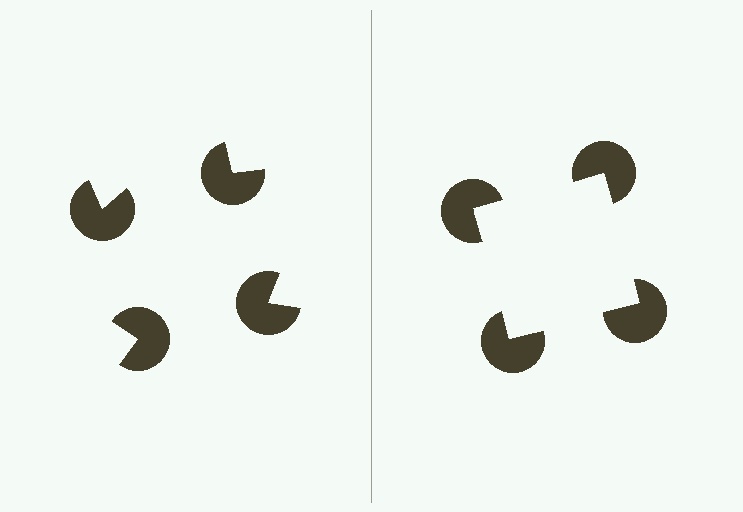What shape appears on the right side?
An illusory square.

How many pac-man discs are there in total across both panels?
8 — 4 on each side.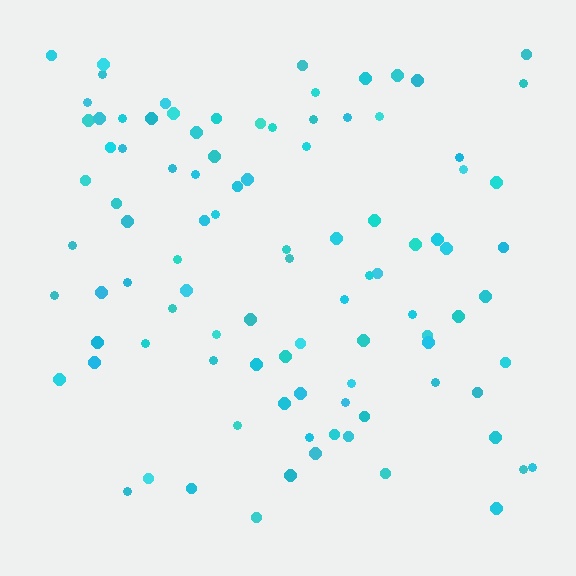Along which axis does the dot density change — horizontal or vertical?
Vertical.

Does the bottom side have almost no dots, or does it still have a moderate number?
Still a moderate number, just noticeably fewer than the top.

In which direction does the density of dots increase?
From bottom to top, with the top side densest.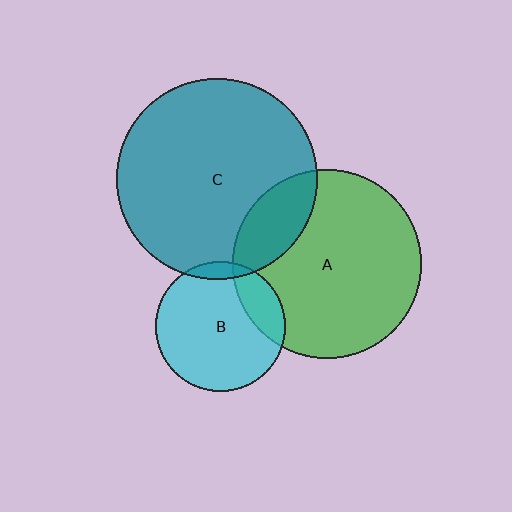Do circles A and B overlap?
Yes.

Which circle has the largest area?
Circle C (teal).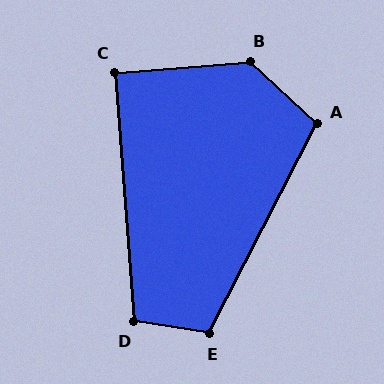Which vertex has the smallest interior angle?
C, at approximately 90 degrees.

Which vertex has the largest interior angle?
B, at approximately 133 degrees.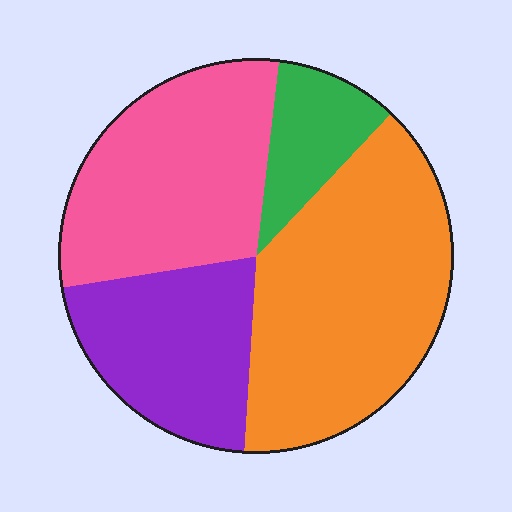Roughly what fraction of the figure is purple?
Purple covers 21% of the figure.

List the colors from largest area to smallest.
From largest to smallest: orange, pink, purple, green.